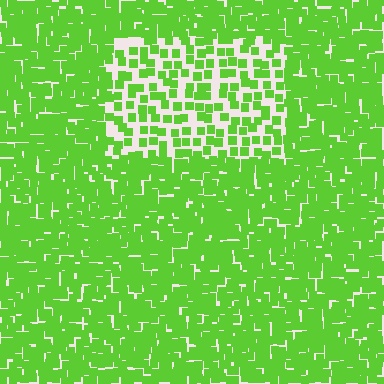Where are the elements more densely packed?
The elements are more densely packed outside the rectangle boundary.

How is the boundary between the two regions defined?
The boundary is defined by a change in element density (approximately 2.3x ratio). All elements are the same color, size, and shape.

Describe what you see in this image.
The image contains small lime elements arranged at two different densities. A rectangle-shaped region is visible where the elements are less densely packed than the surrounding area.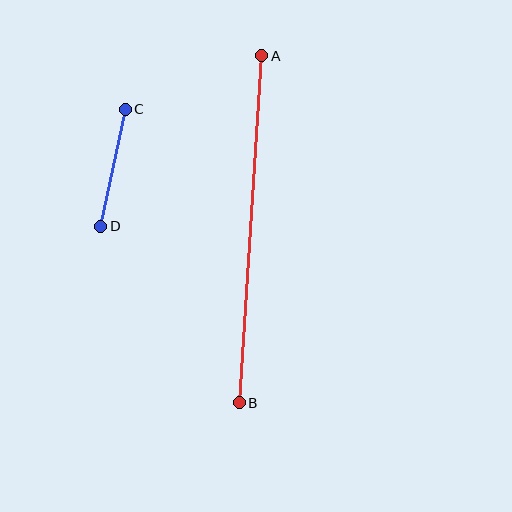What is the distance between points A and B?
The distance is approximately 348 pixels.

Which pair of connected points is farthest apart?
Points A and B are farthest apart.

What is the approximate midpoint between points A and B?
The midpoint is at approximately (250, 229) pixels.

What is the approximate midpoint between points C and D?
The midpoint is at approximately (113, 168) pixels.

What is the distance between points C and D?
The distance is approximately 120 pixels.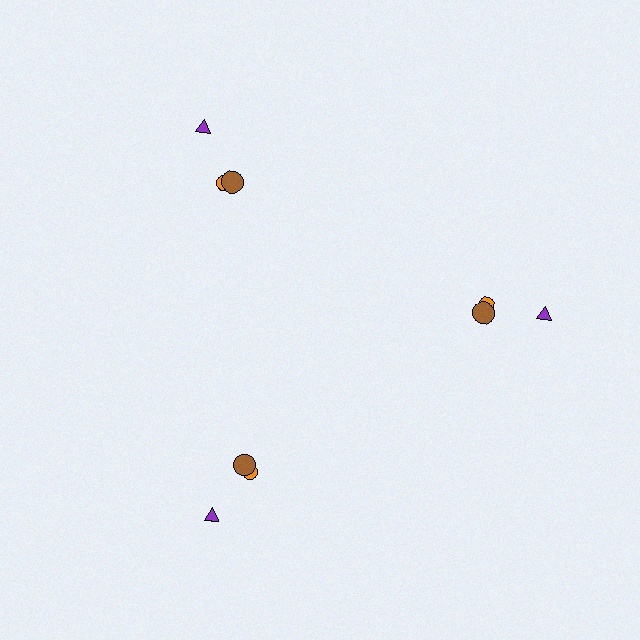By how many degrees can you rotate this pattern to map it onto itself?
The pattern maps onto itself every 120 degrees of rotation.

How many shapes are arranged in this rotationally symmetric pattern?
There are 9 shapes, arranged in 3 groups of 3.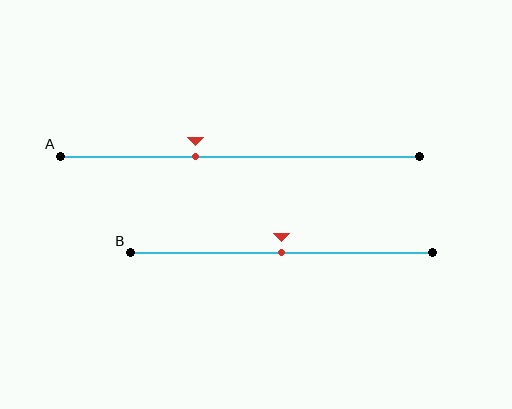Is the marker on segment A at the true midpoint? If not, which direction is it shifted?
No, the marker on segment A is shifted to the left by about 12% of the segment length.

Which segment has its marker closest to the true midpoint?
Segment B has its marker closest to the true midpoint.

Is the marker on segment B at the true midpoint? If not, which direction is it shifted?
Yes, the marker on segment B is at the true midpoint.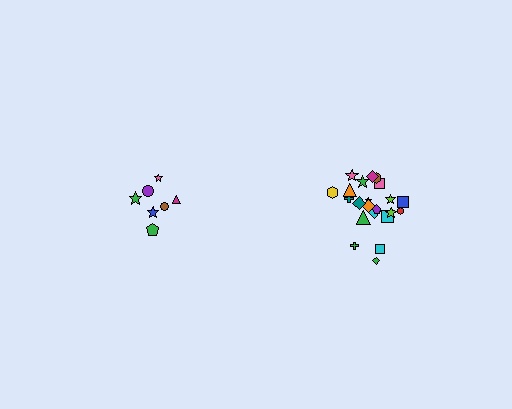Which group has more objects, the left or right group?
The right group.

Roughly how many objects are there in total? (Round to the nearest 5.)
Roughly 30 objects in total.